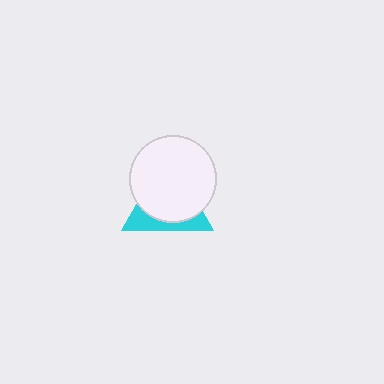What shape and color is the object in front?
The object in front is a white circle.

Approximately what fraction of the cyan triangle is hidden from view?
Roughly 68% of the cyan triangle is hidden behind the white circle.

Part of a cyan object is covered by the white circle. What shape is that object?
It is a triangle.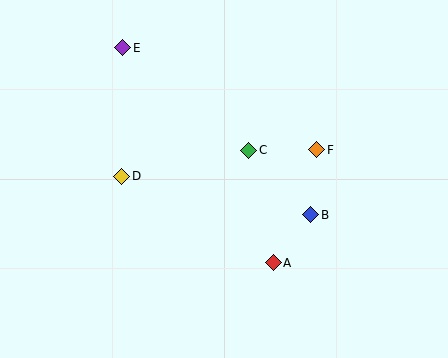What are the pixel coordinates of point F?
Point F is at (317, 150).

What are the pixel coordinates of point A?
Point A is at (273, 263).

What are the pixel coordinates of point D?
Point D is at (122, 176).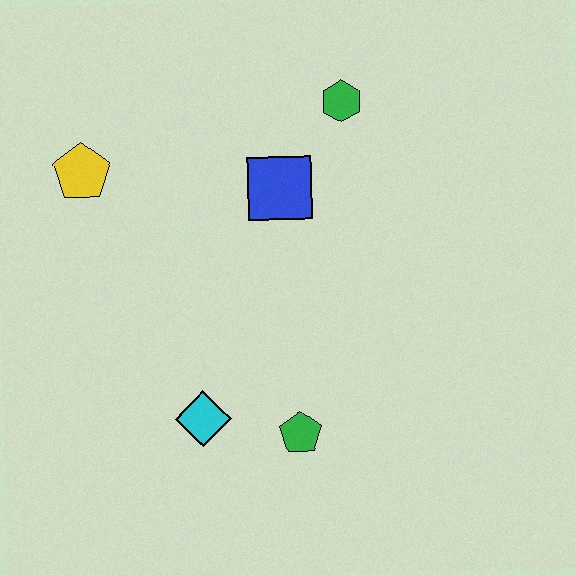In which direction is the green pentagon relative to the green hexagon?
The green pentagon is below the green hexagon.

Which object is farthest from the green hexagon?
The cyan diamond is farthest from the green hexagon.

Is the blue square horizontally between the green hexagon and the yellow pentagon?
Yes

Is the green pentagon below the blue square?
Yes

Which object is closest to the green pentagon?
The cyan diamond is closest to the green pentagon.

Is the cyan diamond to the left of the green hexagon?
Yes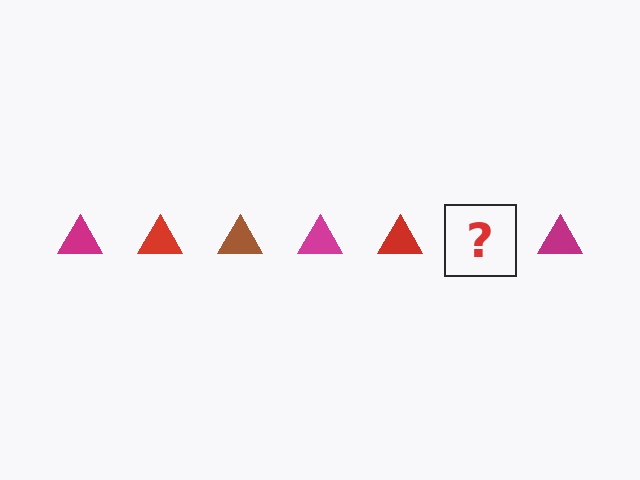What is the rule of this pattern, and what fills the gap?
The rule is that the pattern cycles through magenta, red, brown triangles. The gap should be filled with a brown triangle.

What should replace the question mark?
The question mark should be replaced with a brown triangle.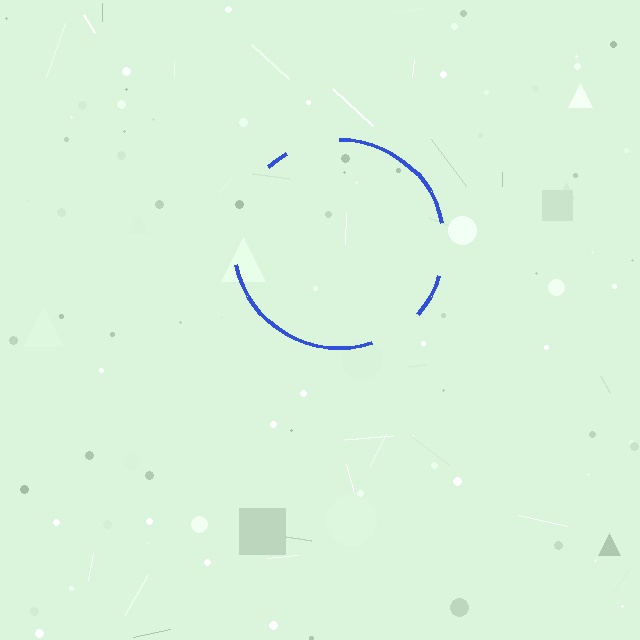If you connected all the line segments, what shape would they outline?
They would outline a circle.